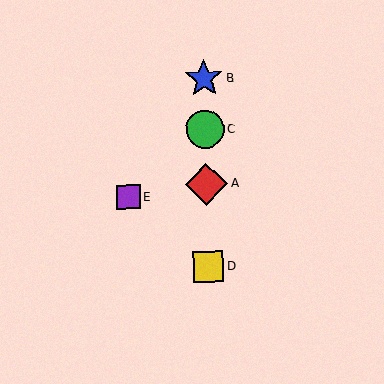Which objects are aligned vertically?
Objects A, B, C, D are aligned vertically.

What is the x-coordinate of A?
Object A is at x≈206.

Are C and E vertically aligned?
No, C is at x≈205 and E is at x≈128.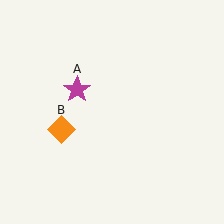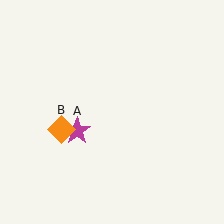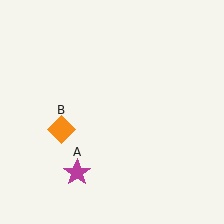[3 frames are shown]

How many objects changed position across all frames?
1 object changed position: magenta star (object A).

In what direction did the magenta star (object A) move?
The magenta star (object A) moved down.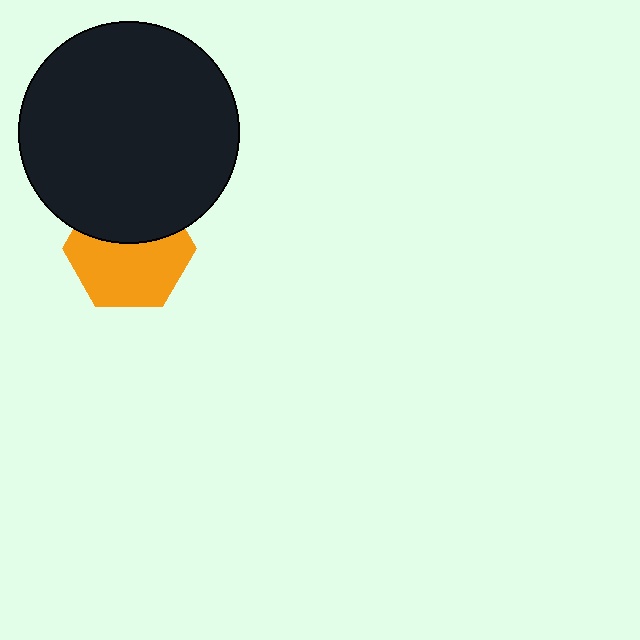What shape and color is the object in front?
The object in front is a black circle.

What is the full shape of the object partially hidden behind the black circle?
The partially hidden object is an orange hexagon.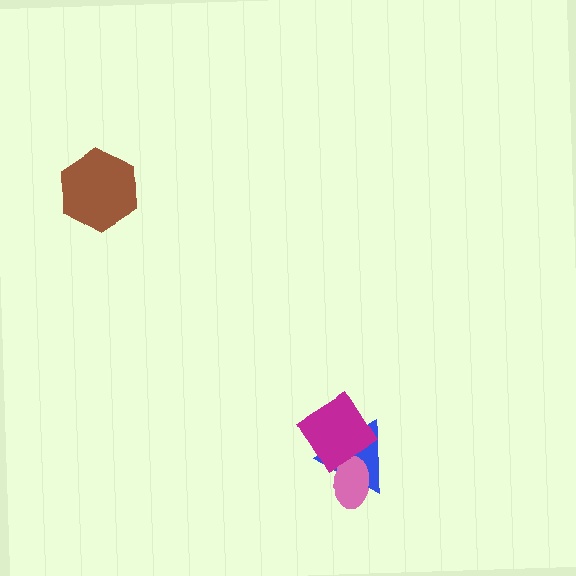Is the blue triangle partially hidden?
Yes, it is partially covered by another shape.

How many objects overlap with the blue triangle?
2 objects overlap with the blue triangle.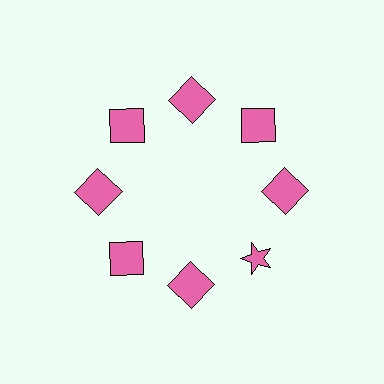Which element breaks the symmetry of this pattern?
The pink star at roughly the 4 o'clock position breaks the symmetry. All other shapes are pink squares.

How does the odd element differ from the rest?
It has a different shape: star instead of square.